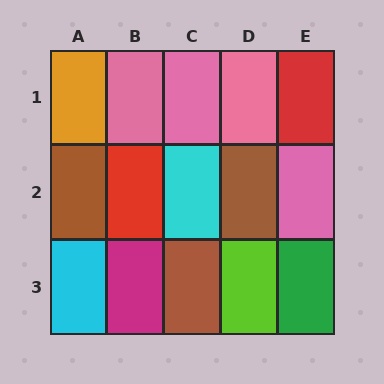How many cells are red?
2 cells are red.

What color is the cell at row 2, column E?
Pink.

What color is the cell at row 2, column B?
Red.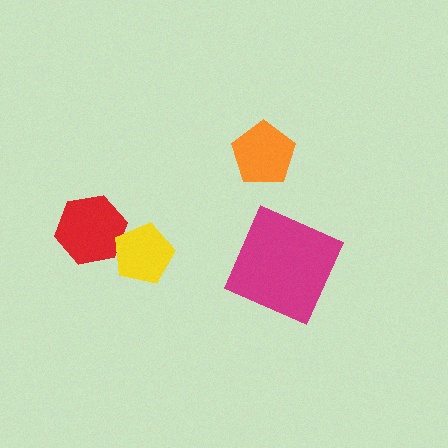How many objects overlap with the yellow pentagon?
1 object overlaps with the yellow pentagon.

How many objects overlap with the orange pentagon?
0 objects overlap with the orange pentagon.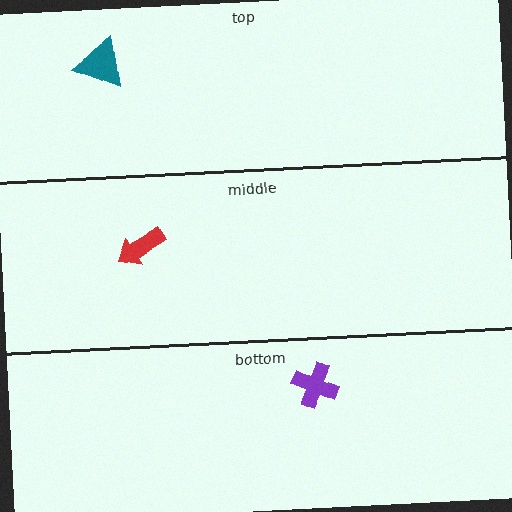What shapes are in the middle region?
The red arrow.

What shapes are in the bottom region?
The purple cross.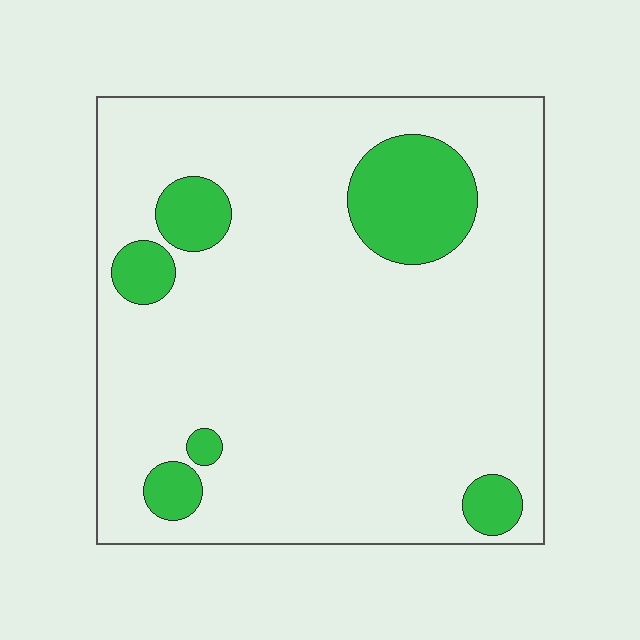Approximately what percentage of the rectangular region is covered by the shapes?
Approximately 15%.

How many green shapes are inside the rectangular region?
6.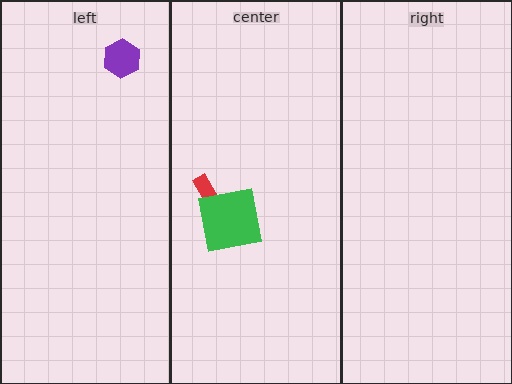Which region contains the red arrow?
The center region.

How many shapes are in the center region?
2.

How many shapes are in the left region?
1.